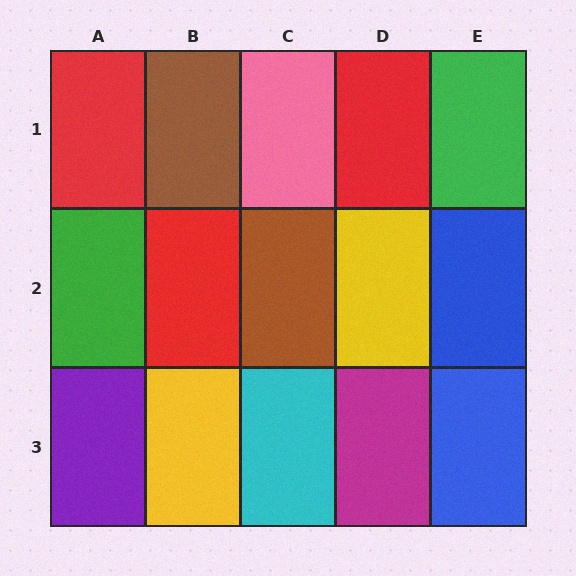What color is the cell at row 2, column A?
Green.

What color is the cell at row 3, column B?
Yellow.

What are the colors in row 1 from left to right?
Red, brown, pink, red, green.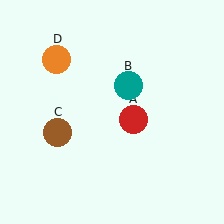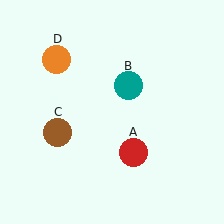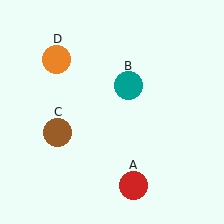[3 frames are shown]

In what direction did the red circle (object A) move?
The red circle (object A) moved down.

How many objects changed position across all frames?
1 object changed position: red circle (object A).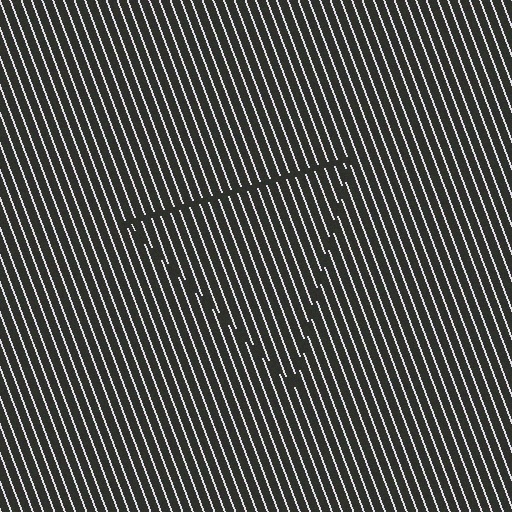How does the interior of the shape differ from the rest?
The interior of the shape contains the same grating, shifted by half a period — the contour is defined by the phase discontinuity where line-ends from the inner and outer gratings abut.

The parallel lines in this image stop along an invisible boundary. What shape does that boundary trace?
An illusory triangle. The interior of the shape contains the same grating, shifted by half a period — the contour is defined by the phase discontinuity where line-ends from the inner and outer gratings abut.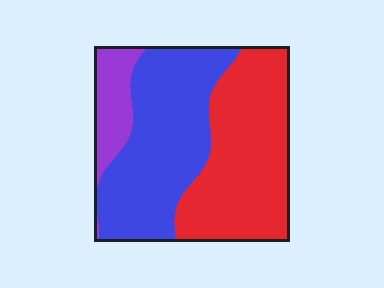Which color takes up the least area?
Purple, at roughly 10%.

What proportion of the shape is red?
Red takes up between a quarter and a half of the shape.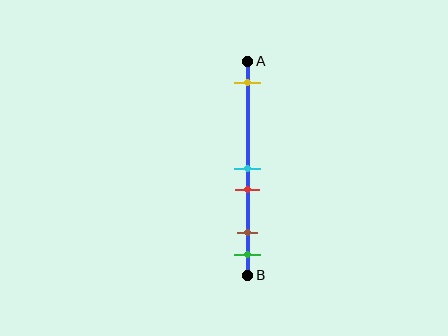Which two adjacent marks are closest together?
The cyan and red marks are the closest adjacent pair.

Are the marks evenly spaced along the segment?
No, the marks are not evenly spaced.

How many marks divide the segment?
There are 5 marks dividing the segment.